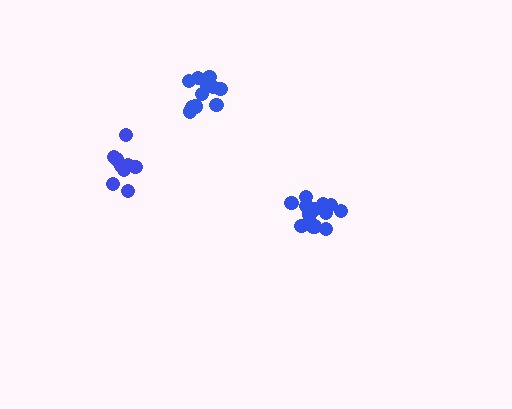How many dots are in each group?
Group 1: 14 dots, Group 2: 9 dots, Group 3: 12 dots (35 total).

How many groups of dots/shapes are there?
There are 3 groups.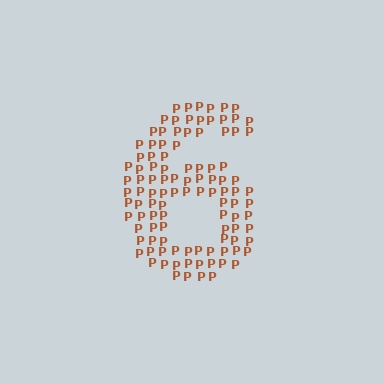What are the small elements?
The small elements are letter P's.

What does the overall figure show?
The overall figure shows the digit 6.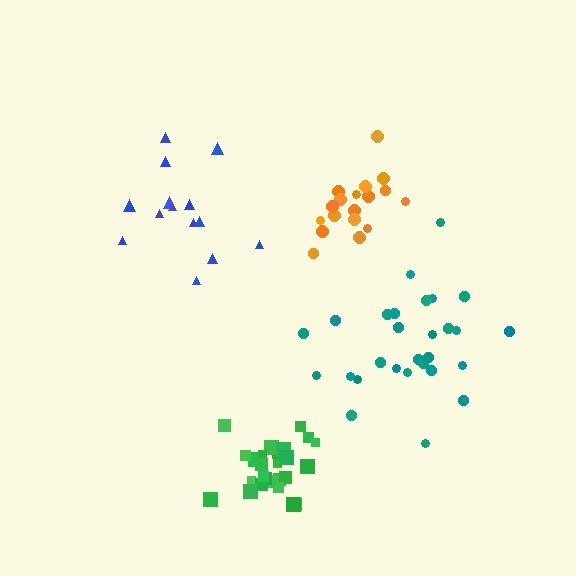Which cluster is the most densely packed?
Green.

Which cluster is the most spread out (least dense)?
Blue.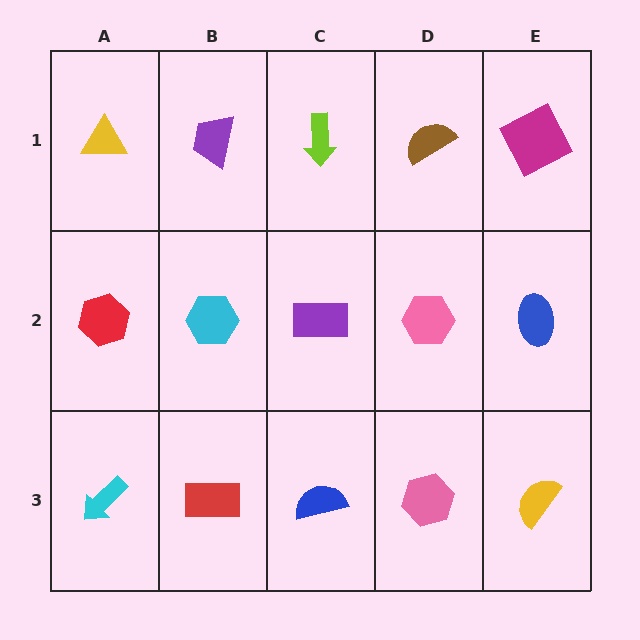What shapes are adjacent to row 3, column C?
A purple rectangle (row 2, column C), a red rectangle (row 3, column B), a pink hexagon (row 3, column D).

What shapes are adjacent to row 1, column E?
A blue ellipse (row 2, column E), a brown semicircle (row 1, column D).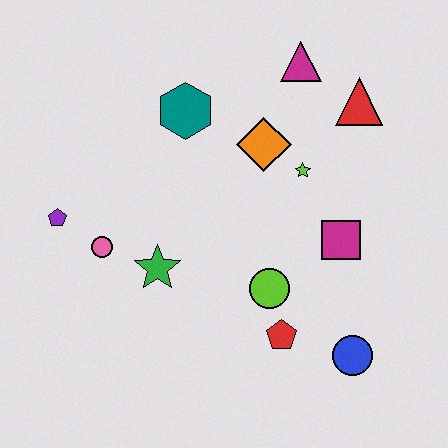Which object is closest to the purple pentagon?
The pink circle is closest to the purple pentagon.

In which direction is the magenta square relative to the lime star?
The magenta square is below the lime star.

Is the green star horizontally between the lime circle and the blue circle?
No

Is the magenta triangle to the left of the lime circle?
No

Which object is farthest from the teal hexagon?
The blue circle is farthest from the teal hexagon.